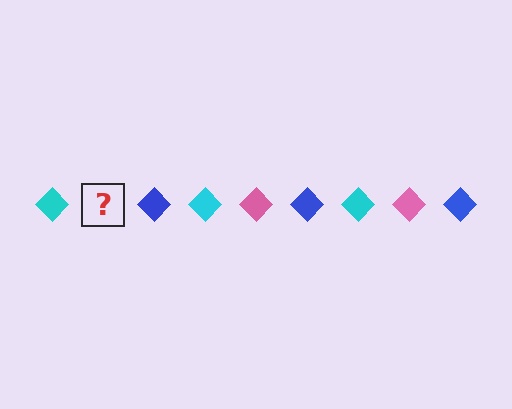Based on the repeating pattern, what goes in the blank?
The blank should be a pink diamond.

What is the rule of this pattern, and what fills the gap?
The rule is that the pattern cycles through cyan, pink, blue diamonds. The gap should be filled with a pink diamond.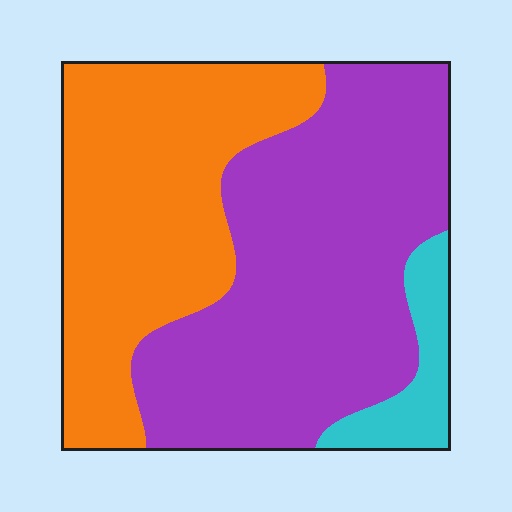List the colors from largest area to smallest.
From largest to smallest: purple, orange, cyan.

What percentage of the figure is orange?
Orange covers roughly 40% of the figure.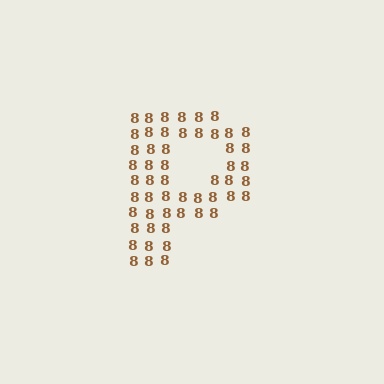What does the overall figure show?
The overall figure shows the letter P.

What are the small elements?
The small elements are digit 8's.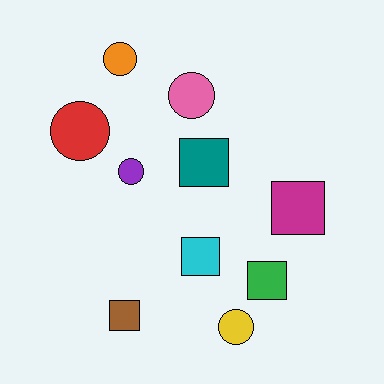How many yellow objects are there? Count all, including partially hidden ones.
There is 1 yellow object.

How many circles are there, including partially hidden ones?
There are 5 circles.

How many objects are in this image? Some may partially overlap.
There are 10 objects.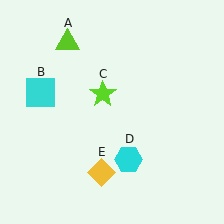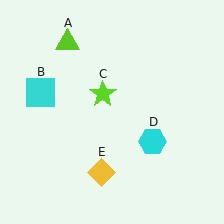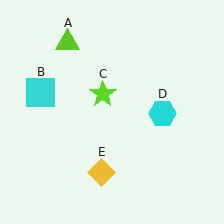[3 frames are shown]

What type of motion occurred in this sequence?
The cyan hexagon (object D) rotated counterclockwise around the center of the scene.